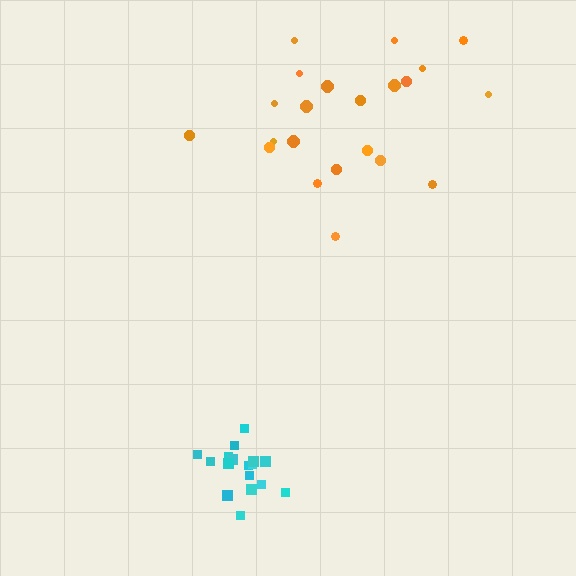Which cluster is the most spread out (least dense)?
Orange.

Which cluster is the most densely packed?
Cyan.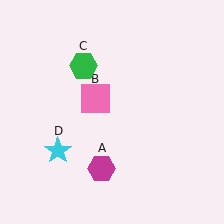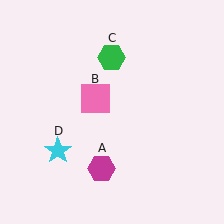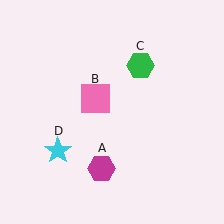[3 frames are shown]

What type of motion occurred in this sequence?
The green hexagon (object C) rotated clockwise around the center of the scene.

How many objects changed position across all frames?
1 object changed position: green hexagon (object C).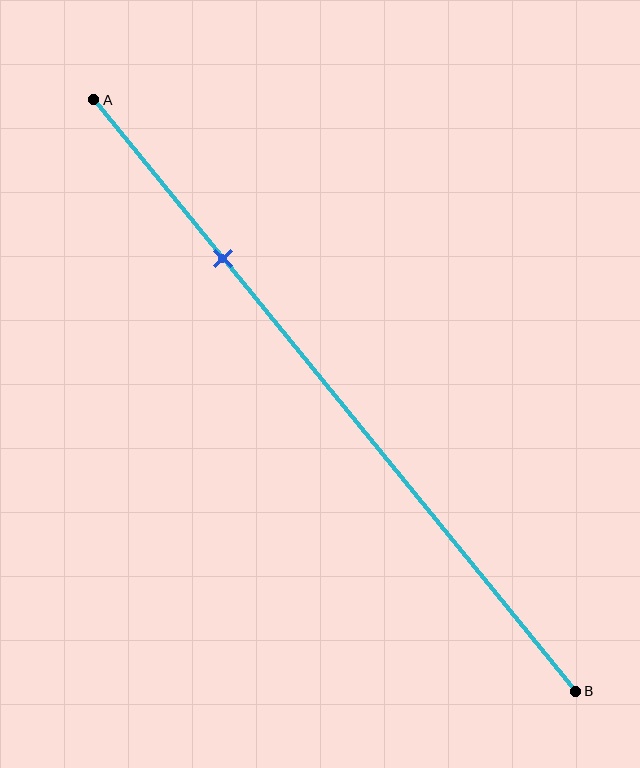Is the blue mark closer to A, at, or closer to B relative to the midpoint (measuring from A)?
The blue mark is closer to point A than the midpoint of segment AB.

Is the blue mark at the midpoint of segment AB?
No, the mark is at about 25% from A, not at the 50% midpoint.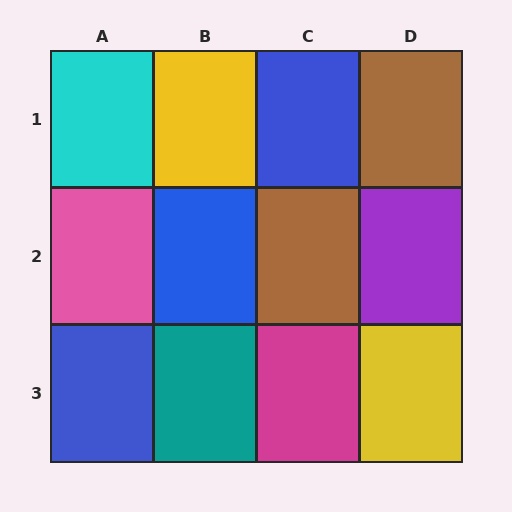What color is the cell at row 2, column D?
Purple.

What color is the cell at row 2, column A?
Pink.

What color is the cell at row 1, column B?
Yellow.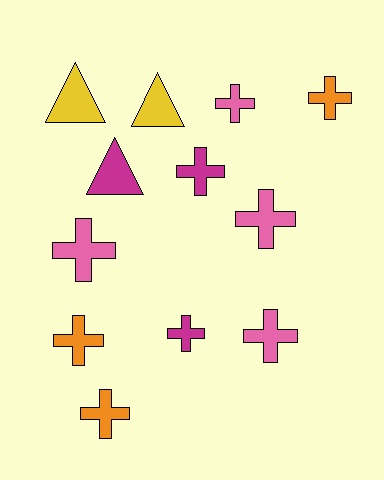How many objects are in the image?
There are 12 objects.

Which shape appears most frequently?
Cross, with 9 objects.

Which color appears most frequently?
Pink, with 4 objects.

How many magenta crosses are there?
There are 2 magenta crosses.